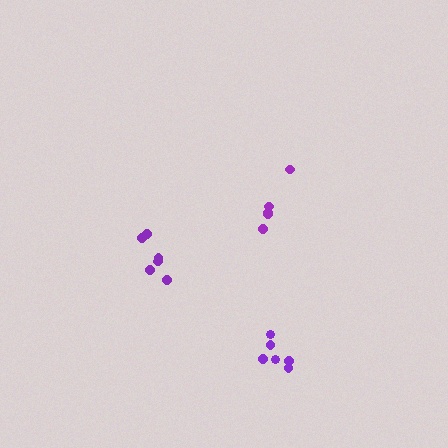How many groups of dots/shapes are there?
There are 3 groups.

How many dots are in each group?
Group 1: 5 dots, Group 2: 6 dots, Group 3: 6 dots (17 total).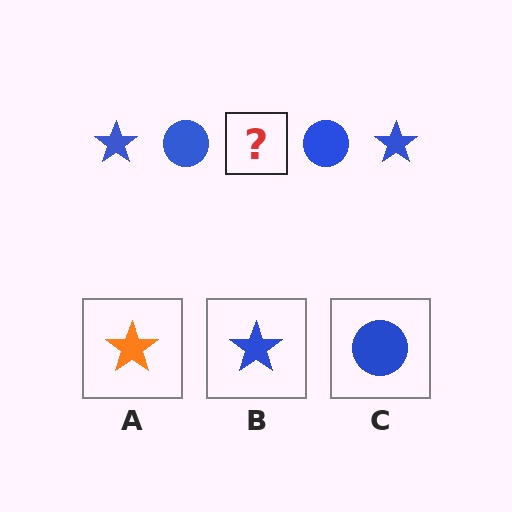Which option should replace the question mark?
Option B.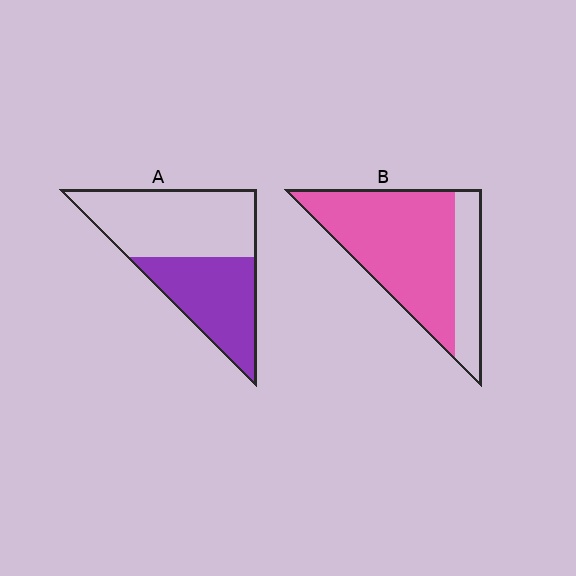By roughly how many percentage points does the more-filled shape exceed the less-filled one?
By roughly 30 percentage points (B over A).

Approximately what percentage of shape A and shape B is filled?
A is approximately 45% and B is approximately 75%.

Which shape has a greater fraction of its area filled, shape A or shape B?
Shape B.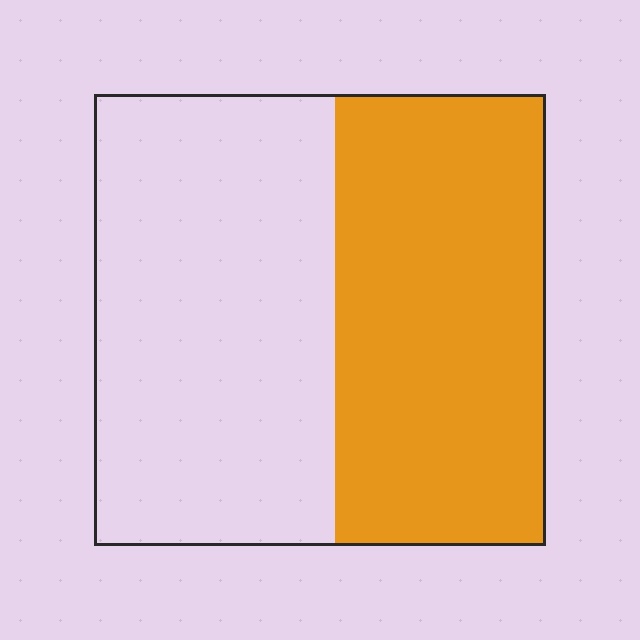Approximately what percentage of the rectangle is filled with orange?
Approximately 45%.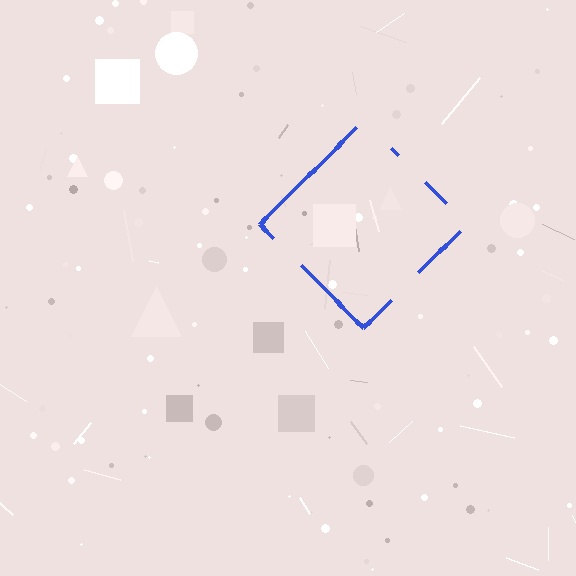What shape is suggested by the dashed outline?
The dashed outline suggests a diamond.